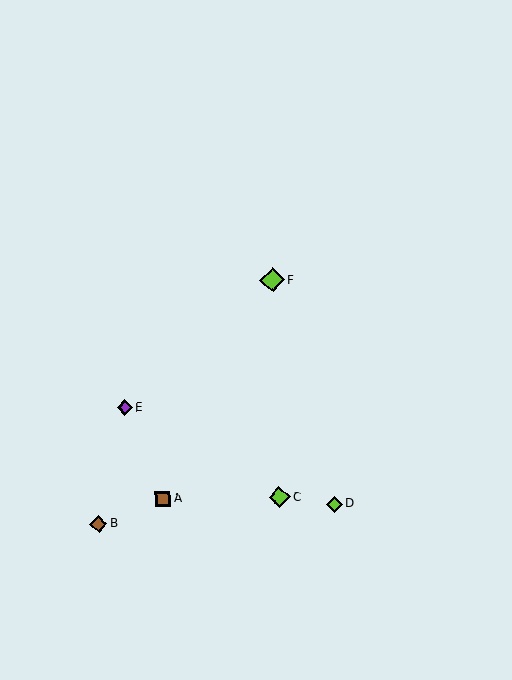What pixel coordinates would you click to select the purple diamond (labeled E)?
Click at (125, 407) to select the purple diamond E.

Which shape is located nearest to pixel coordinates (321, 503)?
The lime diamond (labeled D) at (334, 504) is nearest to that location.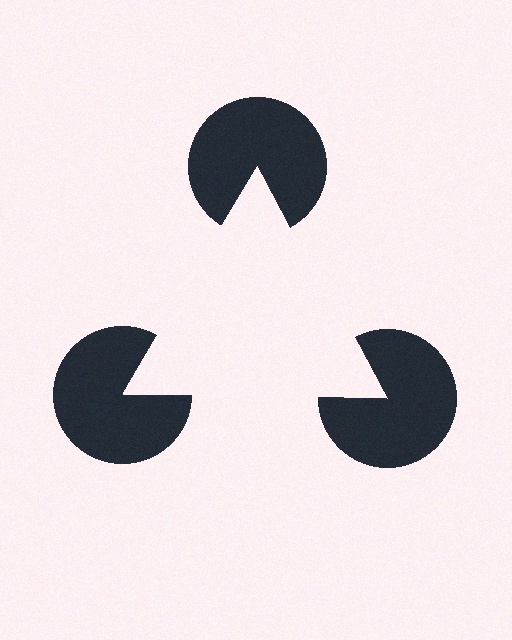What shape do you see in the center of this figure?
An illusory triangle — its edges are inferred from the aligned wedge cuts in the pac-man discs, not physically drawn.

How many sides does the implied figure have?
3 sides.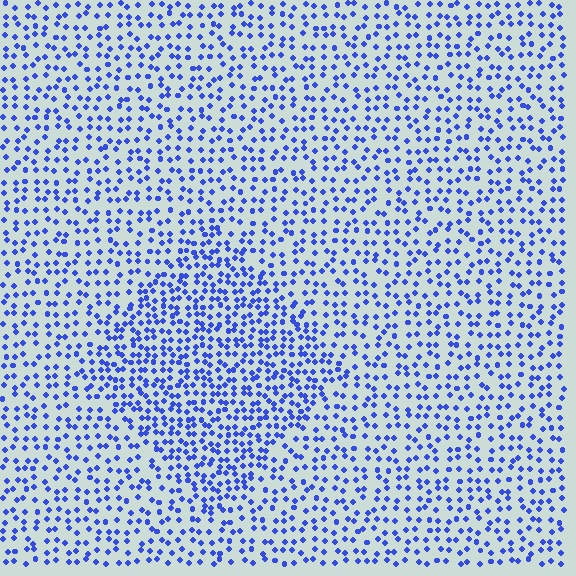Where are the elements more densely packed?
The elements are more densely packed inside the diamond boundary.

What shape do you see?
I see a diamond.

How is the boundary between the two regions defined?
The boundary is defined by a change in element density (approximately 1.7x ratio). All elements are the same color, size, and shape.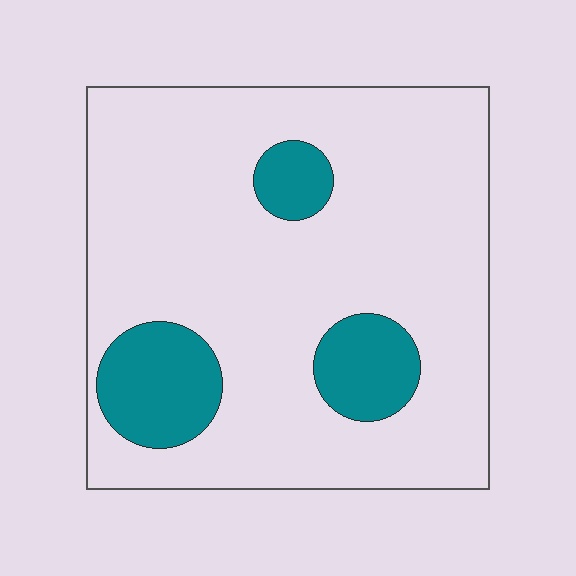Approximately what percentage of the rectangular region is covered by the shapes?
Approximately 15%.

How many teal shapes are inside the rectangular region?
3.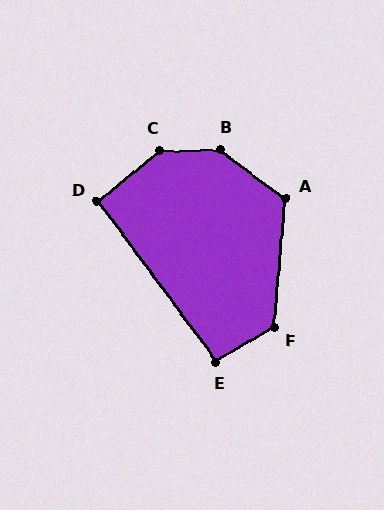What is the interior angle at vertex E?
Approximately 96 degrees (obtuse).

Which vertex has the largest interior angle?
C, at approximately 142 degrees.